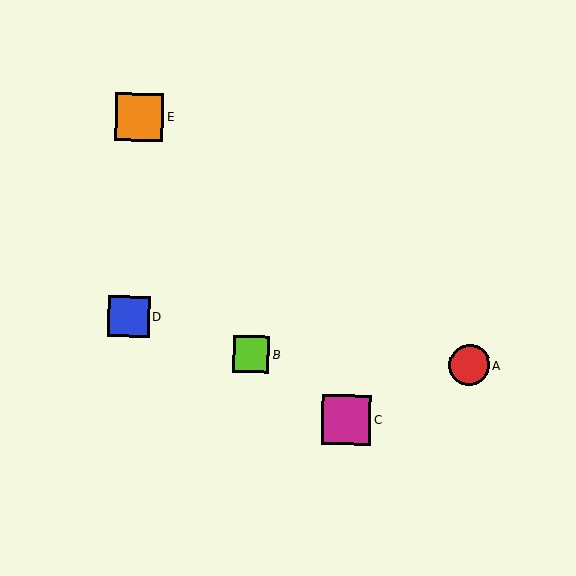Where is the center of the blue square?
The center of the blue square is at (129, 316).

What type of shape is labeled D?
Shape D is a blue square.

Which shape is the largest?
The magenta square (labeled C) is the largest.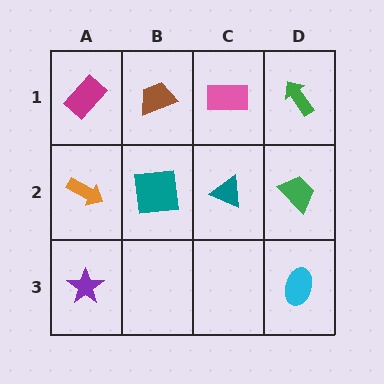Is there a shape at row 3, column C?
No, that cell is empty.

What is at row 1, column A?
A magenta rectangle.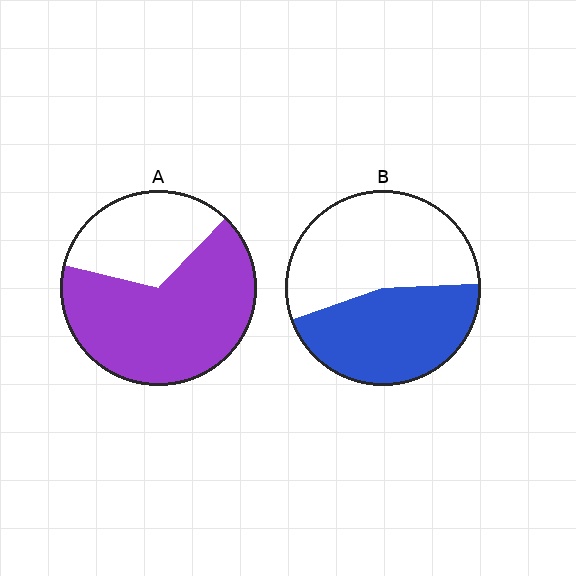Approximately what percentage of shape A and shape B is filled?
A is approximately 65% and B is approximately 45%.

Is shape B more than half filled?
No.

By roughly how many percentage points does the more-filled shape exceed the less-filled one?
By roughly 20 percentage points (A over B).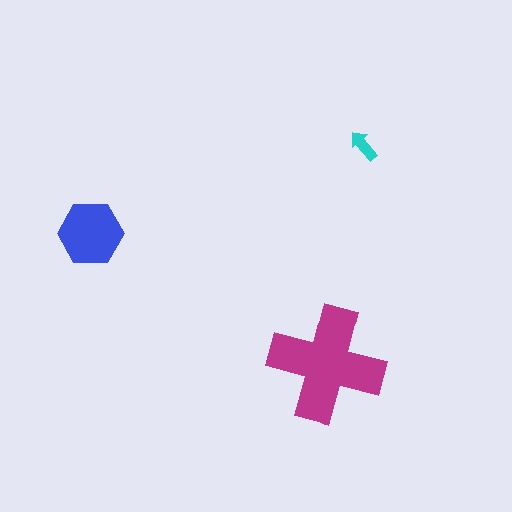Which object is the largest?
The magenta cross.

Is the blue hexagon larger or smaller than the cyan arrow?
Larger.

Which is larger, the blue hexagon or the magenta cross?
The magenta cross.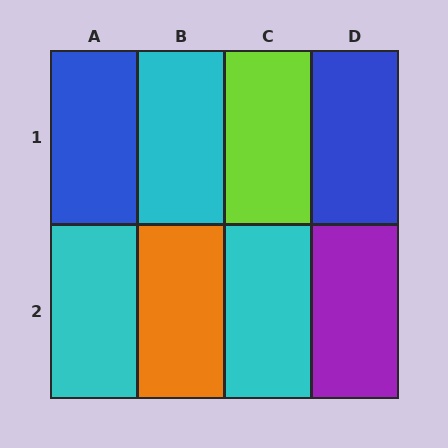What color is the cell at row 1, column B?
Cyan.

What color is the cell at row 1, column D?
Blue.